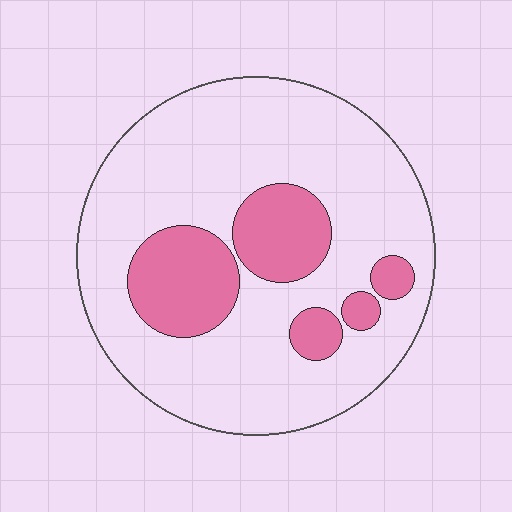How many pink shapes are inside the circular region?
5.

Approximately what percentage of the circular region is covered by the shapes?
Approximately 25%.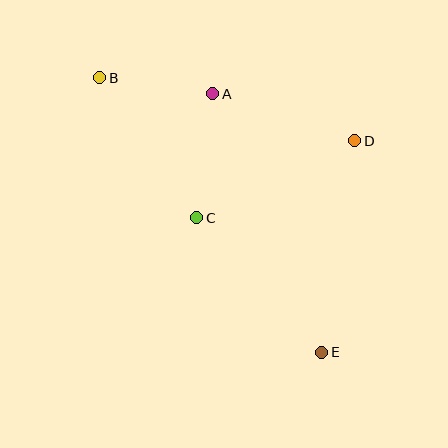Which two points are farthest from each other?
Points B and E are farthest from each other.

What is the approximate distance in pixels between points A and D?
The distance between A and D is approximately 149 pixels.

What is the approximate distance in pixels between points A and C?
The distance between A and C is approximately 125 pixels.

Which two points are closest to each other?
Points A and B are closest to each other.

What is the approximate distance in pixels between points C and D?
The distance between C and D is approximately 176 pixels.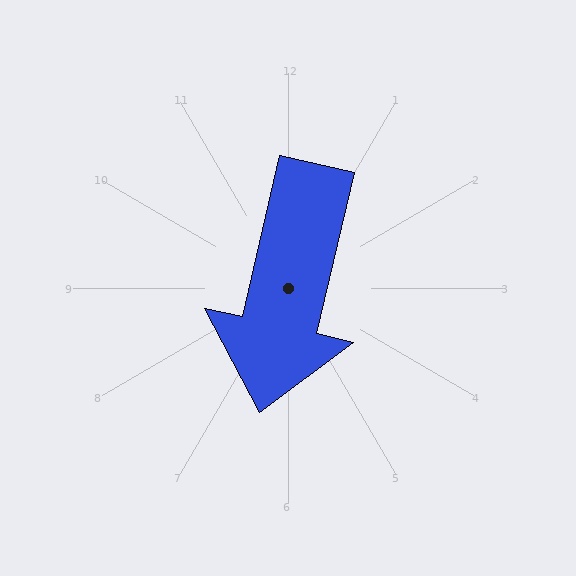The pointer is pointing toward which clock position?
Roughly 6 o'clock.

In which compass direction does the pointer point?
South.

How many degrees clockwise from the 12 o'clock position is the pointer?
Approximately 193 degrees.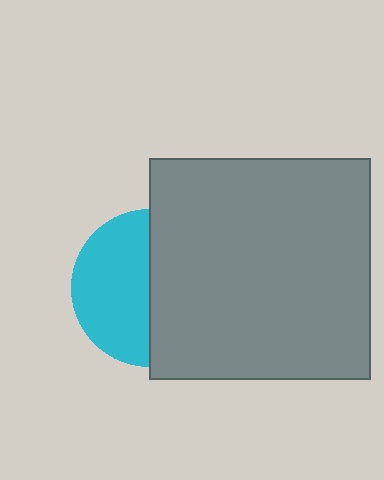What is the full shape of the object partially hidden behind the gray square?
The partially hidden object is a cyan circle.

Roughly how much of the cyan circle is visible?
About half of it is visible (roughly 50%).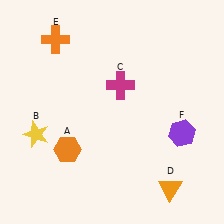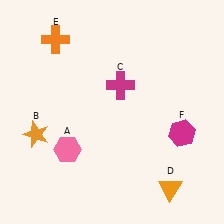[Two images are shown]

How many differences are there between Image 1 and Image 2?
There are 3 differences between the two images.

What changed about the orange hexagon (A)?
In Image 1, A is orange. In Image 2, it changed to pink.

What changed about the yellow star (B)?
In Image 1, B is yellow. In Image 2, it changed to orange.